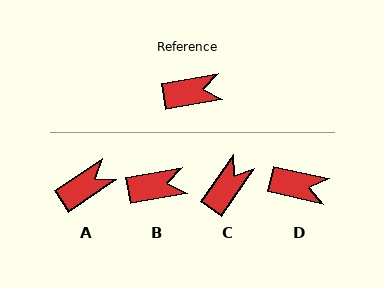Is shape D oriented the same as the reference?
No, it is off by about 22 degrees.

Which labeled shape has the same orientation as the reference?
B.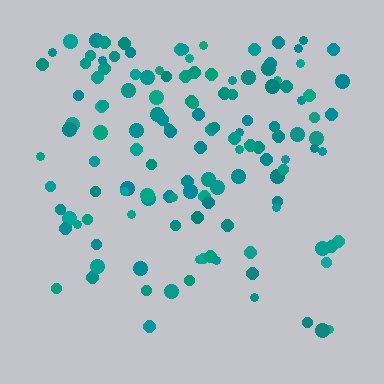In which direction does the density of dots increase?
From bottom to top, with the top side densest.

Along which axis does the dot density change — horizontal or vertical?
Vertical.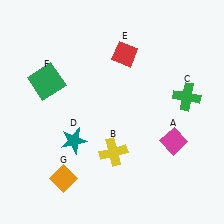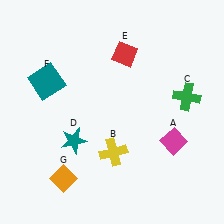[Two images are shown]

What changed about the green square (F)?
In Image 1, F is green. In Image 2, it changed to teal.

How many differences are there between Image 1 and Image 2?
There is 1 difference between the two images.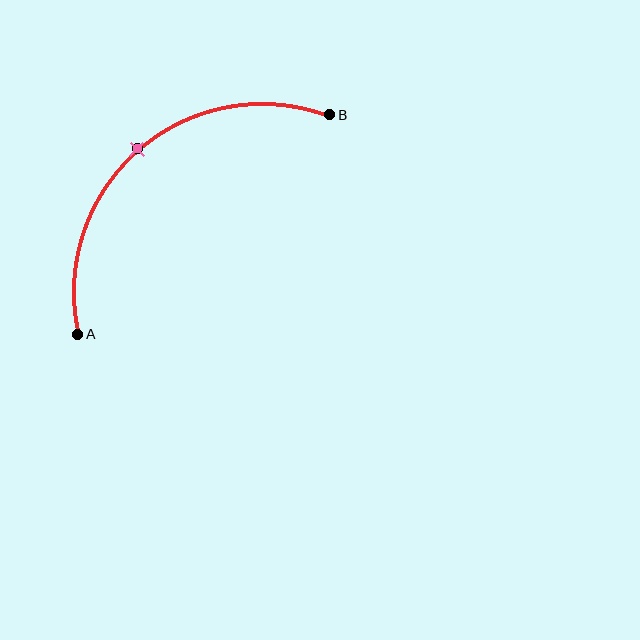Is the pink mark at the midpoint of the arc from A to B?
Yes. The pink mark lies on the arc at equal arc-length from both A and B — it is the arc midpoint.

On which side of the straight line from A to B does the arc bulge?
The arc bulges above and to the left of the straight line connecting A and B.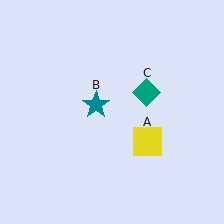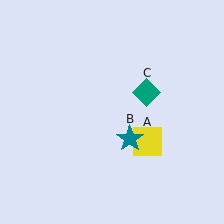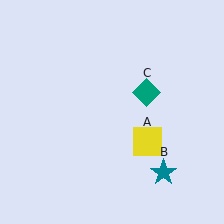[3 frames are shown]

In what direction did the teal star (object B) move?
The teal star (object B) moved down and to the right.